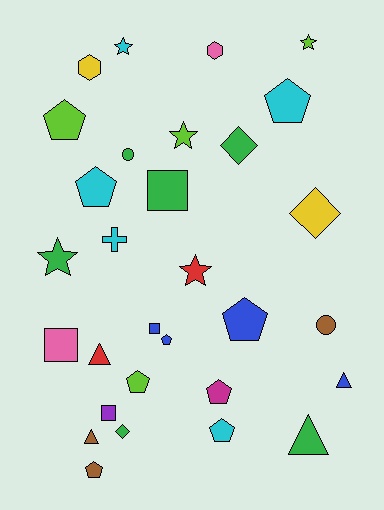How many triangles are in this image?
There are 4 triangles.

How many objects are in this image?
There are 30 objects.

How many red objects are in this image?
There are 2 red objects.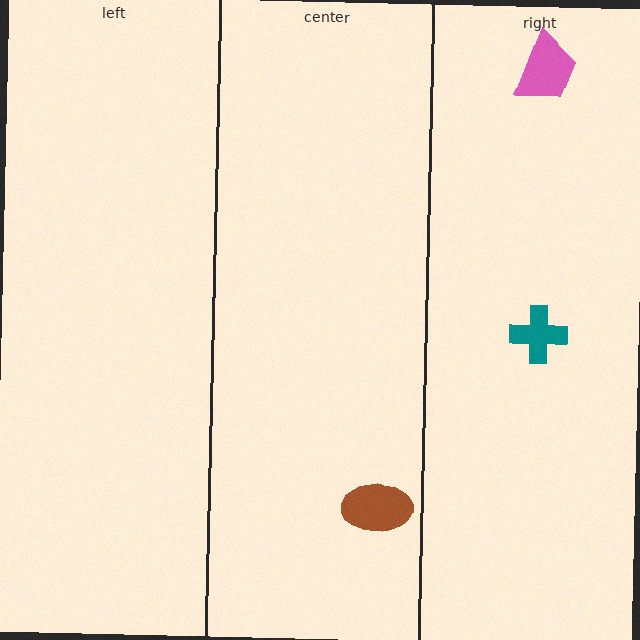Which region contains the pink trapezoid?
The right region.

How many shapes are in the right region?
2.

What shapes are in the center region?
The brown ellipse.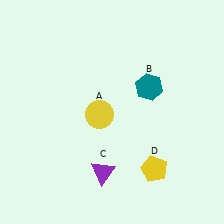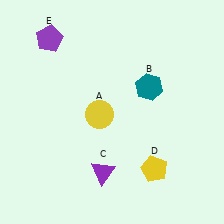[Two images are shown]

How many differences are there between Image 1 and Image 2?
There is 1 difference between the two images.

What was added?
A purple pentagon (E) was added in Image 2.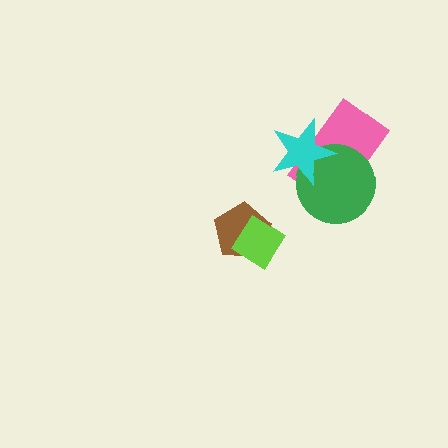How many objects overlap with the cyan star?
2 objects overlap with the cyan star.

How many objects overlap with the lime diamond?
1 object overlaps with the lime diamond.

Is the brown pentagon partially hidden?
Yes, it is partially covered by another shape.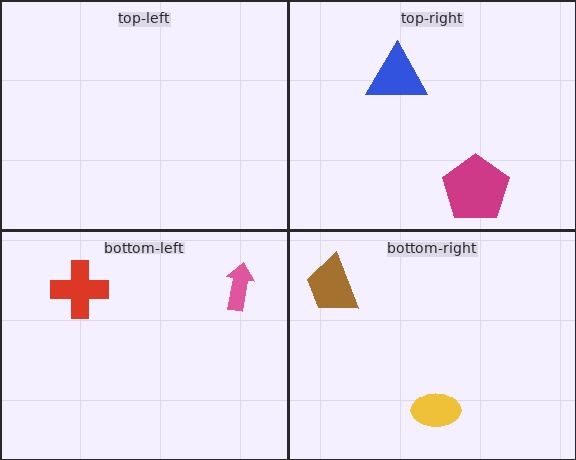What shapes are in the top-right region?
The blue triangle, the magenta pentagon.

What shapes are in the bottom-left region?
The red cross, the pink arrow.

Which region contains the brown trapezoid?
The bottom-right region.